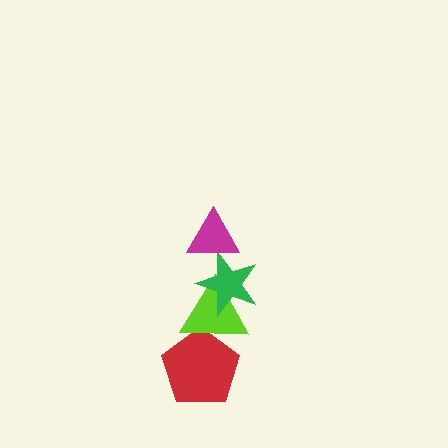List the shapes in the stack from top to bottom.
From top to bottom: the magenta triangle, the green star, the lime triangle, the red pentagon.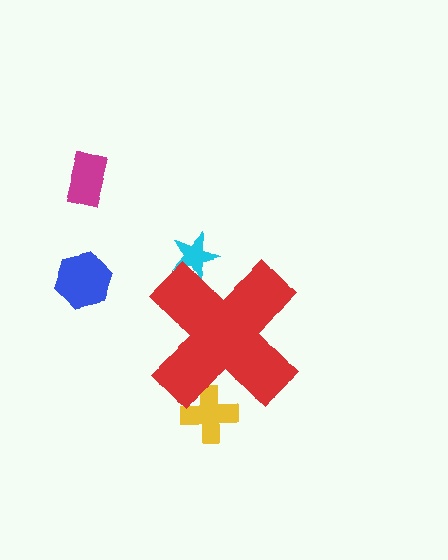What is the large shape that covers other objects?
A red cross.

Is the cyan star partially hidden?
Yes, the cyan star is partially hidden behind the red cross.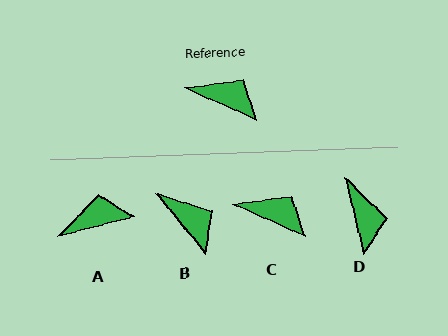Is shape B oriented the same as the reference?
No, it is off by about 26 degrees.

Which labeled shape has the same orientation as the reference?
C.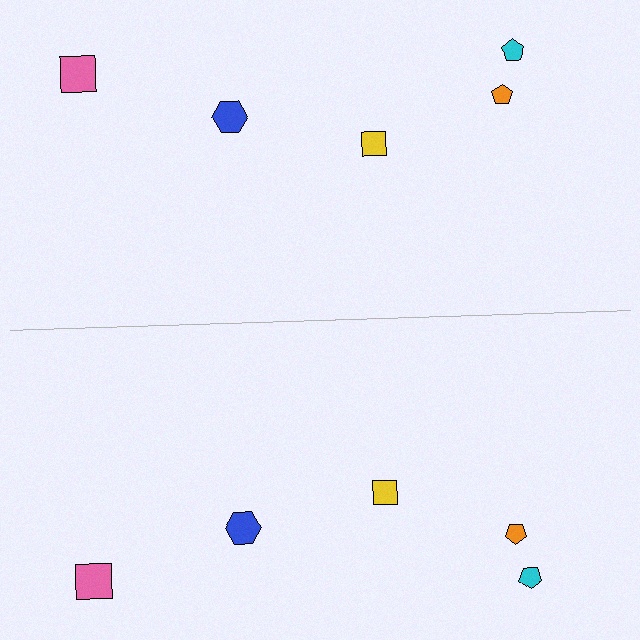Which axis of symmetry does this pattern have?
The pattern has a horizontal axis of symmetry running through the center of the image.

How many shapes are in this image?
There are 10 shapes in this image.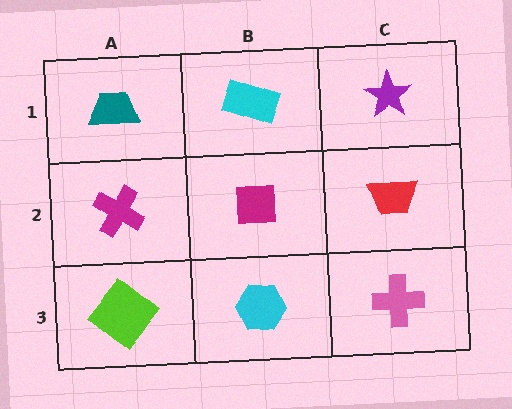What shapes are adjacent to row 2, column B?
A cyan rectangle (row 1, column B), a cyan hexagon (row 3, column B), a magenta cross (row 2, column A), a red trapezoid (row 2, column C).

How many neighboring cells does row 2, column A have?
3.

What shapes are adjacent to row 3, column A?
A magenta cross (row 2, column A), a cyan hexagon (row 3, column B).